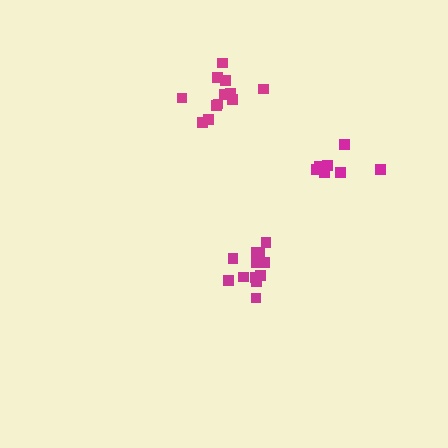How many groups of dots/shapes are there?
There are 3 groups.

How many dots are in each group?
Group 1: 7 dots, Group 2: 12 dots, Group 3: 12 dots (31 total).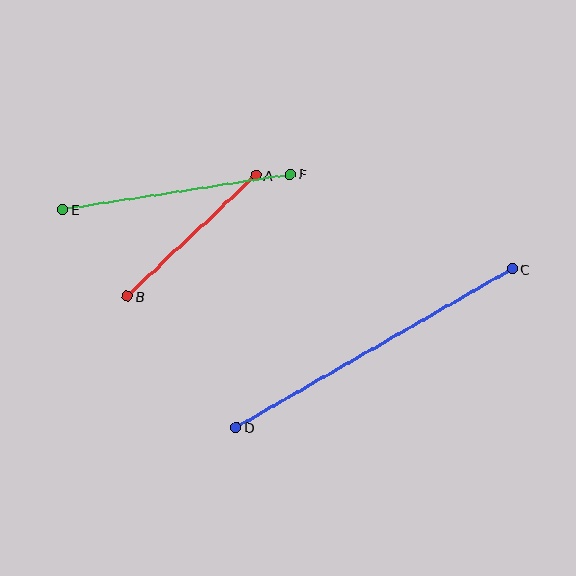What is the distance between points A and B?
The distance is approximately 176 pixels.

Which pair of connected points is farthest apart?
Points C and D are farthest apart.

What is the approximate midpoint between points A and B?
The midpoint is at approximately (192, 236) pixels.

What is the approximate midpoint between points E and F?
The midpoint is at approximately (177, 192) pixels.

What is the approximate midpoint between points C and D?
The midpoint is at approximately (374, 348) pixels.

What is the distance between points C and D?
The distance is approximately 318 pixels.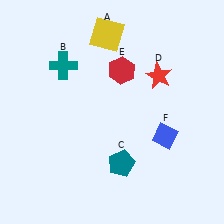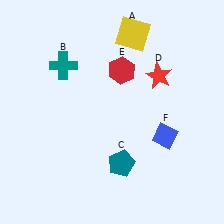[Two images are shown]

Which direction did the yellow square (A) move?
The yellow square (A) moved right.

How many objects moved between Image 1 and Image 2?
1 object moved between the two images.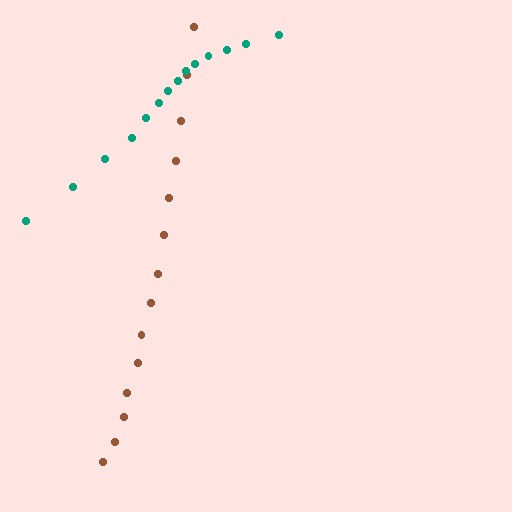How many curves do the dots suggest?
There are 2 distinct paths.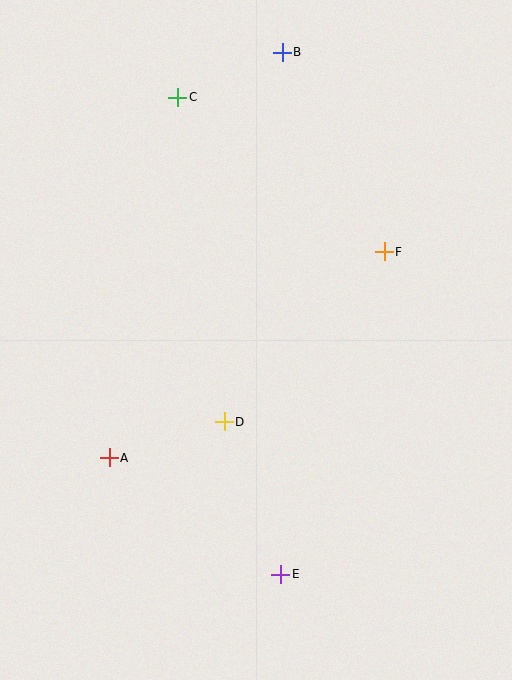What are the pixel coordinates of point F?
Point F is at (384, 252).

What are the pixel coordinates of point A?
Point A is at (109, 458).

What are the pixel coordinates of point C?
Point C is at (178, 97).